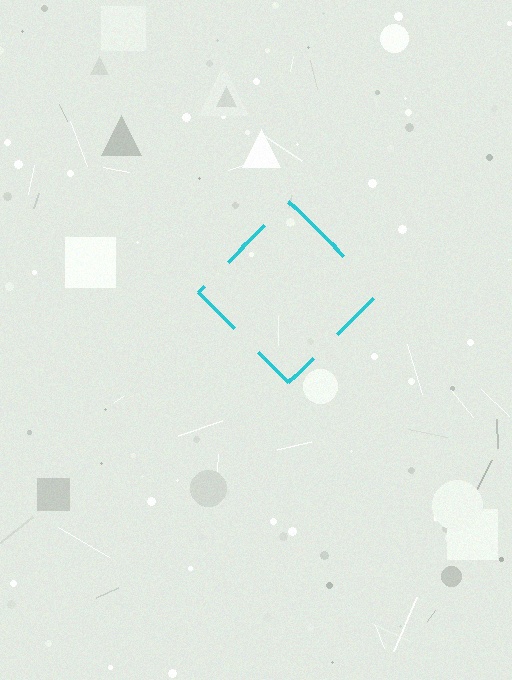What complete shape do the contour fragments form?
The contour fragments form a diamond.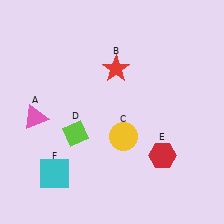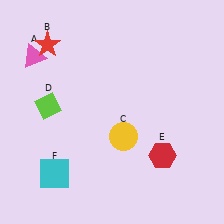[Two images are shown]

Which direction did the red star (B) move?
The red star (B) moved left.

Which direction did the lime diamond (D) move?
The lime diamond (D) moved up.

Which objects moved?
The objects that moved are: the pink triangle (A), the red star (B), the lime diamond (D).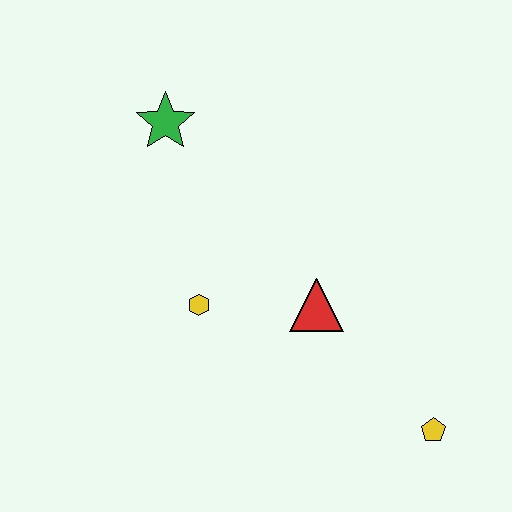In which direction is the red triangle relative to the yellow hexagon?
The red triangle is to the right of the yellow hexagon.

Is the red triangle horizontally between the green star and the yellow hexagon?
No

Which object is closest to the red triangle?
The yellow hexagon is closest to the red triangle.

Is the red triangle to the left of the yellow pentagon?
Yes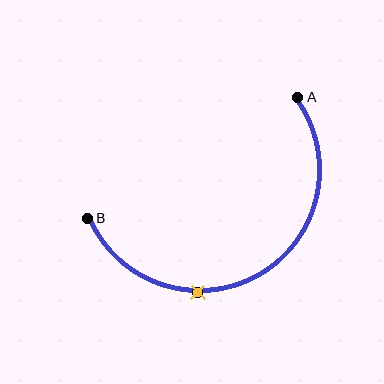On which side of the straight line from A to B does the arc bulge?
The arc bulges below the straight line connecting A and B.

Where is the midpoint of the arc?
The arc midpoint is the point on the curve farthest from the straight line joining A and B. It sits below that line.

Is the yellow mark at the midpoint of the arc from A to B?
No. The yellow mark lies on the arc but is closer to endpoint B. The arc midpoint would be at the point on the curve equidistant along the arc from both A and B.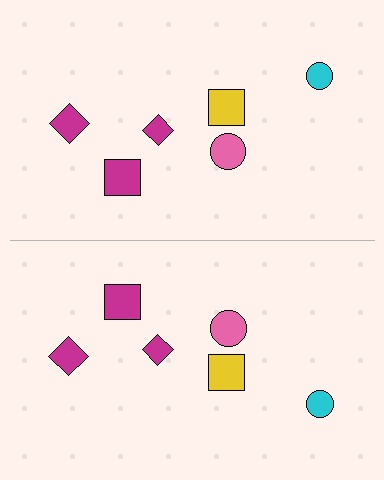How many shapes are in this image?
There are 12 shapes in this image.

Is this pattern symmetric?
Yes, this pattern has bilateral (reflection) symmetry.